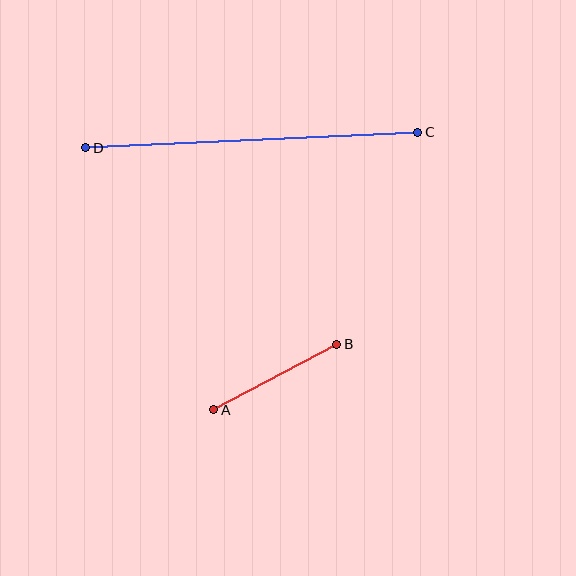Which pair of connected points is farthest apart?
Points C and D are farthest apart.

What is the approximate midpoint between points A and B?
The midpoint is at approximately (275, 377) pixels.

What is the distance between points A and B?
The distance is approximately 139 pixels.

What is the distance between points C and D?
The distance is approximately 332 pixels.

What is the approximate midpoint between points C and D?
The midpoint is at approximately (252, 140) pixels.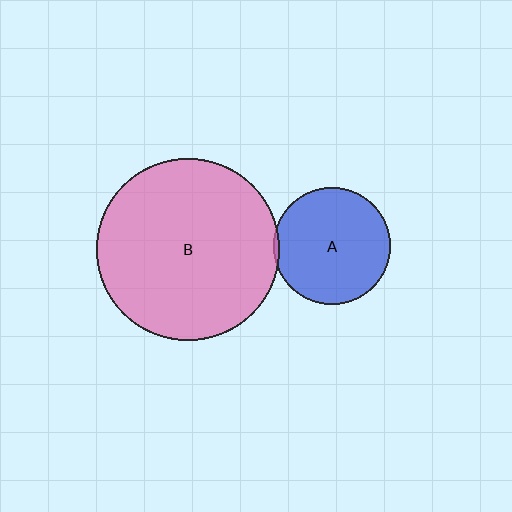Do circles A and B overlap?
Yes.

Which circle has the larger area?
Circle B (pink).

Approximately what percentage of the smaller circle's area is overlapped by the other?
Approximately 5%.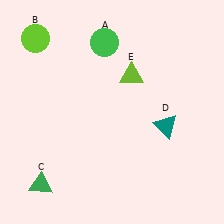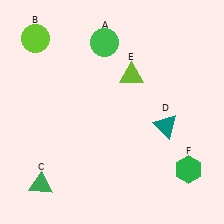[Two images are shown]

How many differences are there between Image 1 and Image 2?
There is 1 difference between the two images.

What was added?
A green hexagon (F) was added in Image 2.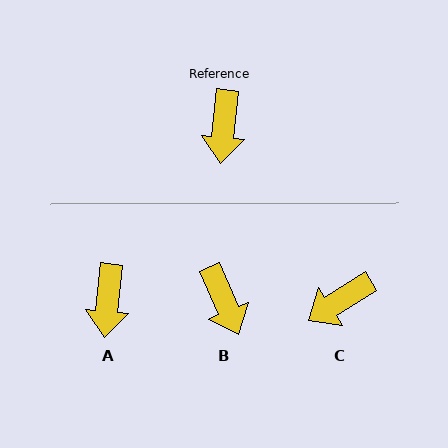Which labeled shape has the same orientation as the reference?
A.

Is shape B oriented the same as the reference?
No, it is off by about 29 degrees.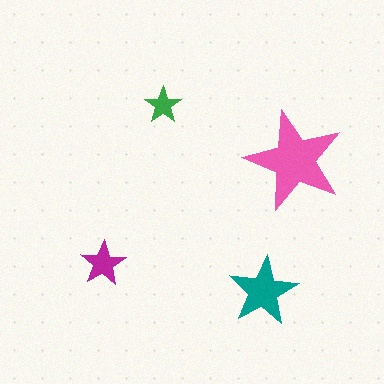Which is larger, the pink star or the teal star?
The pink one.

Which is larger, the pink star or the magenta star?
The pink one.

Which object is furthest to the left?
The magenta star is leftmost.